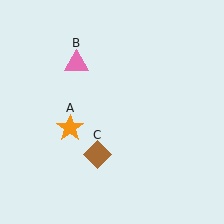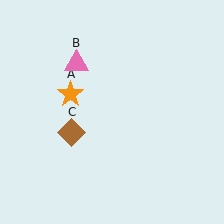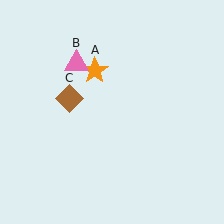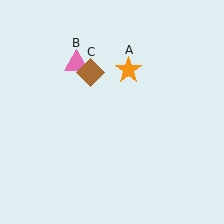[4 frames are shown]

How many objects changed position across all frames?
2 objects changed position: orange star (object A), brown diamond (object C).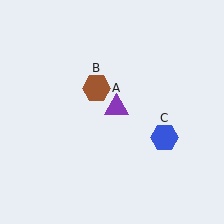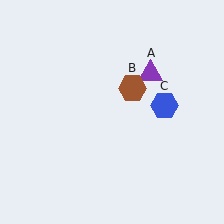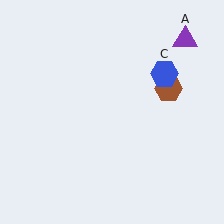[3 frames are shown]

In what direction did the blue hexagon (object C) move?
The blue hexagon (object C) moved up.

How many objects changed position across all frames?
3 objects changed position: purple triangle (object A), brown hexagon (object B), blue hexagon (object C).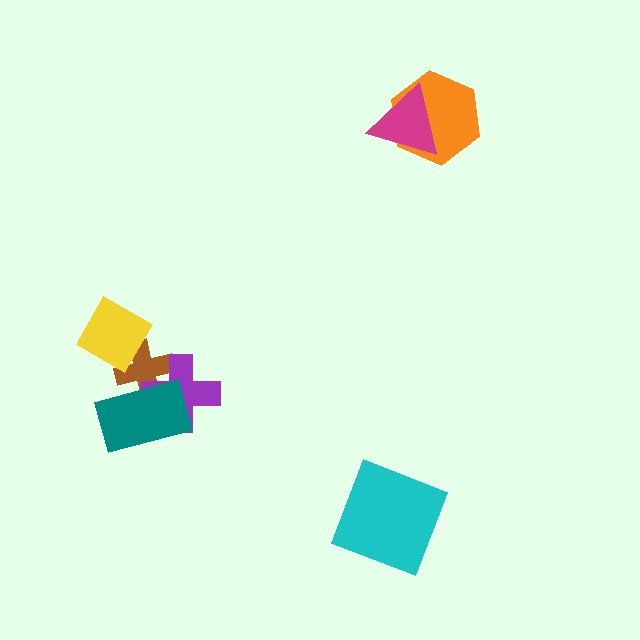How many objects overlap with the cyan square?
0 objects overlap with the cyan square.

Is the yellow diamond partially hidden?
No, no other shape covers it.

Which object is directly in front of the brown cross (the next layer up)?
The purple cross is directly in front of the brown cross.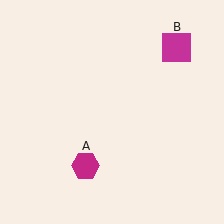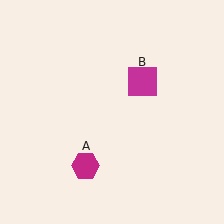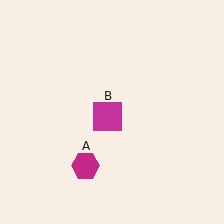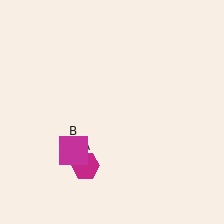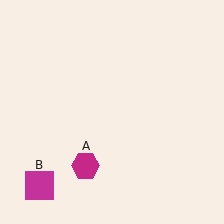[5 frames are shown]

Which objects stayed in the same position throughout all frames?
Magenta hexagon (object A) remained stationary.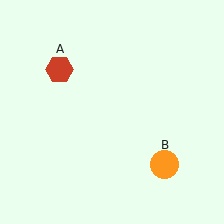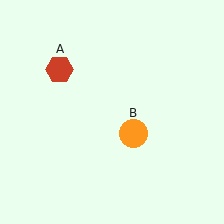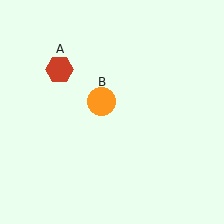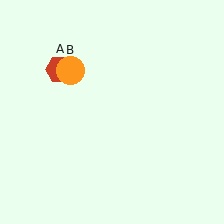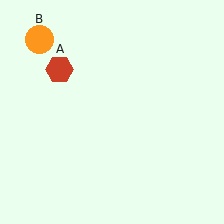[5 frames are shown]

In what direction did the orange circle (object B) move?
The orange circle (object B) moved up and to the left.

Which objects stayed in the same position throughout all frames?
Red hexagon (object A) remained stationary.